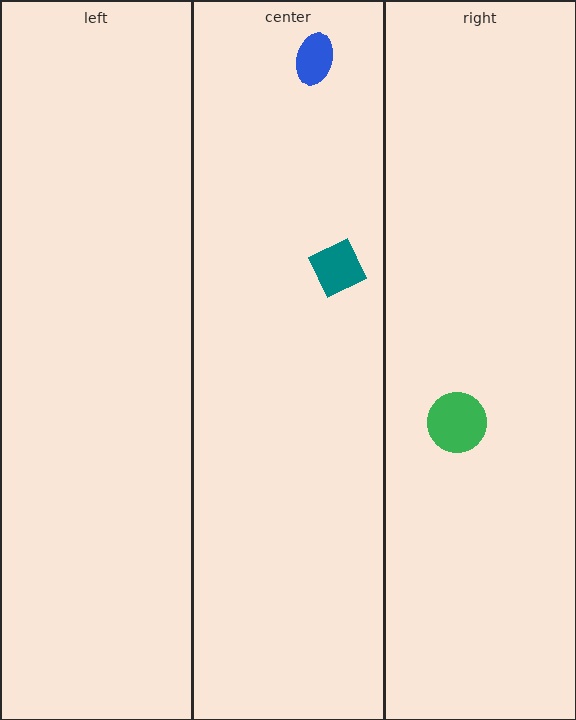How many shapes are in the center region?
2.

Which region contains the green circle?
The right region.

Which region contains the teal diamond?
The center region.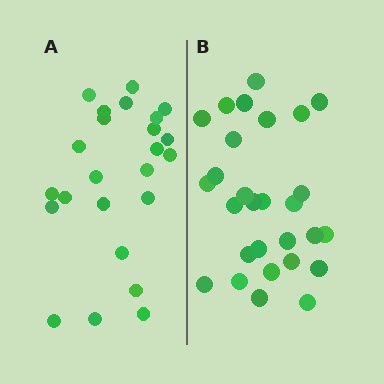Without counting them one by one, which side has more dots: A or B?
Region B (the right region) has more dots.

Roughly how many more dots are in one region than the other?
Region B has about 4 more dots than region A.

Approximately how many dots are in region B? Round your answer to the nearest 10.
About 30 dots. (The exact count is 28, which rounds to 30.)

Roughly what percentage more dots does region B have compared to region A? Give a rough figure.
About 15% more.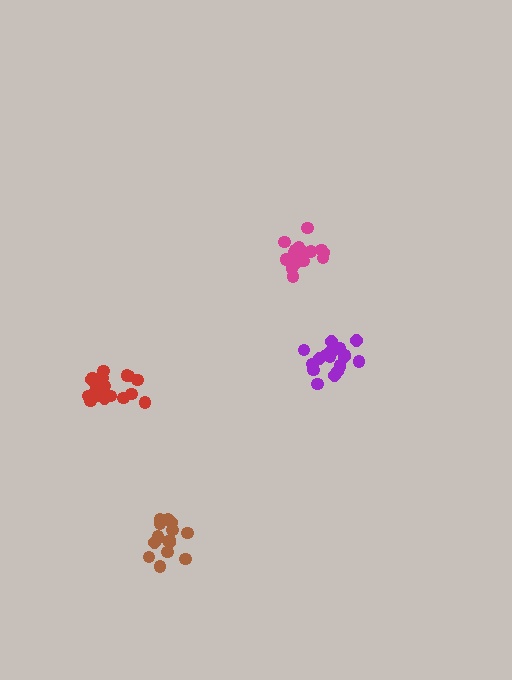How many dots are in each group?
Group 1: 20 dots, Group 2: 21 dots, Group 3: 20 dots, Group 4: 16 dots (77 total).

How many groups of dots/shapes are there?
There are 4 groups.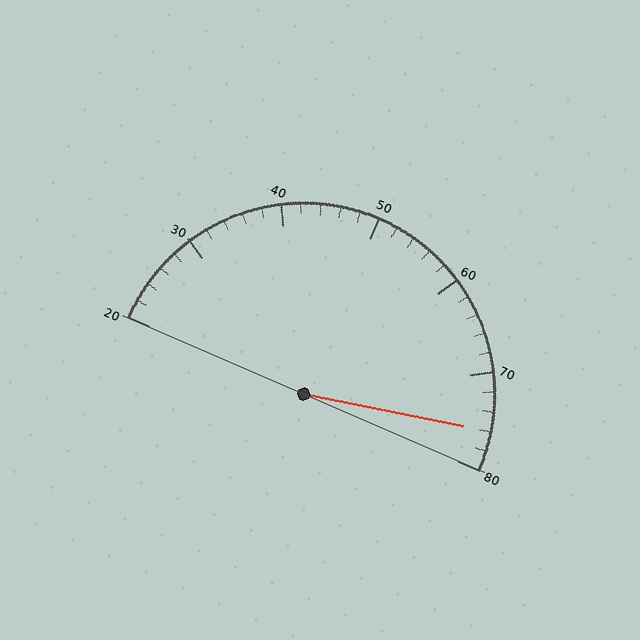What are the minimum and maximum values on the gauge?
The gauge ranges from 20 to 80.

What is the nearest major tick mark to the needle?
The nearest major tick mark is 80.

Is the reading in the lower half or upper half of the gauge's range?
The reading is in the upper half of the range (20 to 80).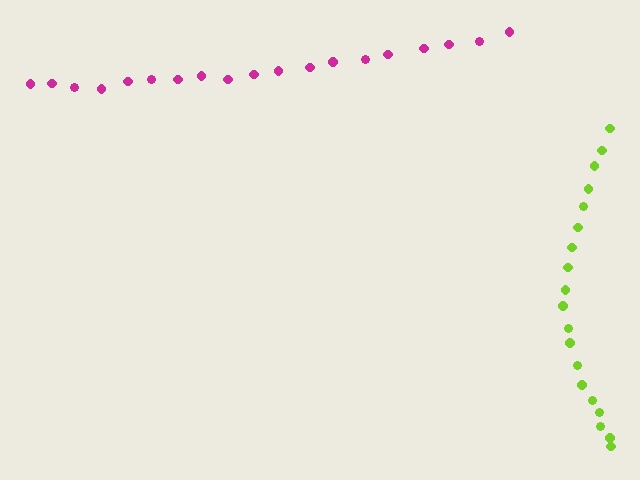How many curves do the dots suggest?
There are 2 distinct paths.